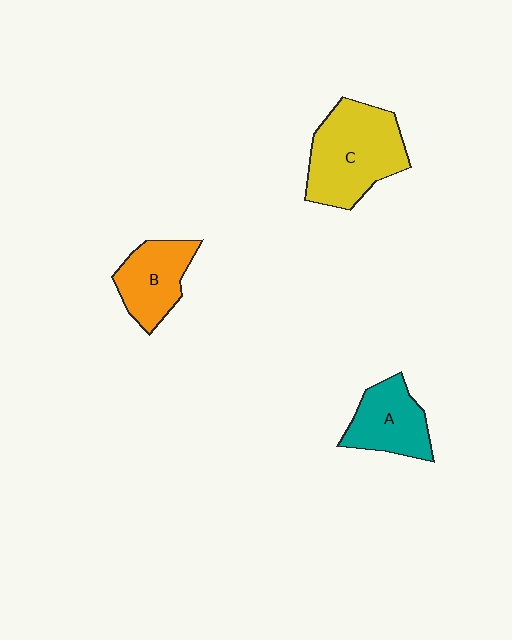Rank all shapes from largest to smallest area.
From largest to smallest: C (yellow), A (teal), B (orange).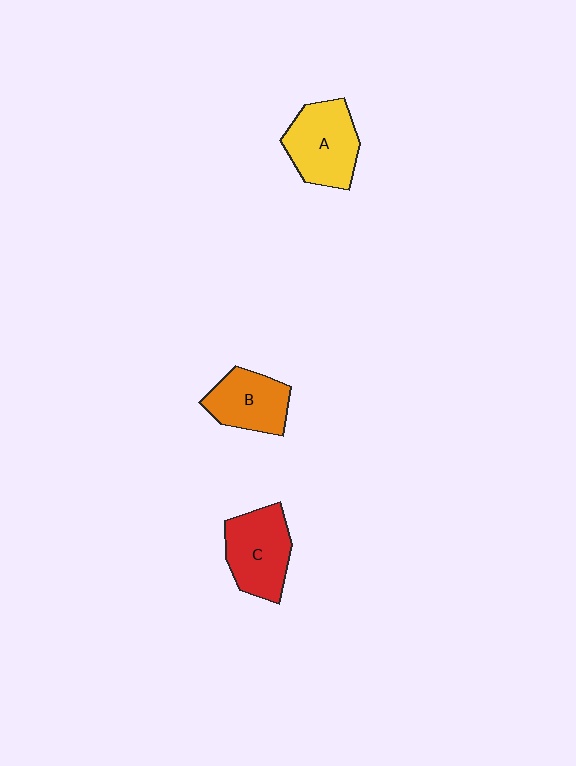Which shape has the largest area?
Shape A (yellow).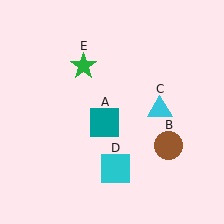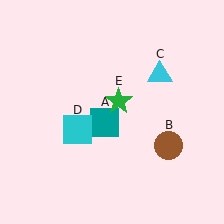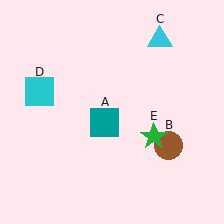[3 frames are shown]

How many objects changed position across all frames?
3 objects changed position: cyan triangle (object C), cyan square (object D), green star (object E).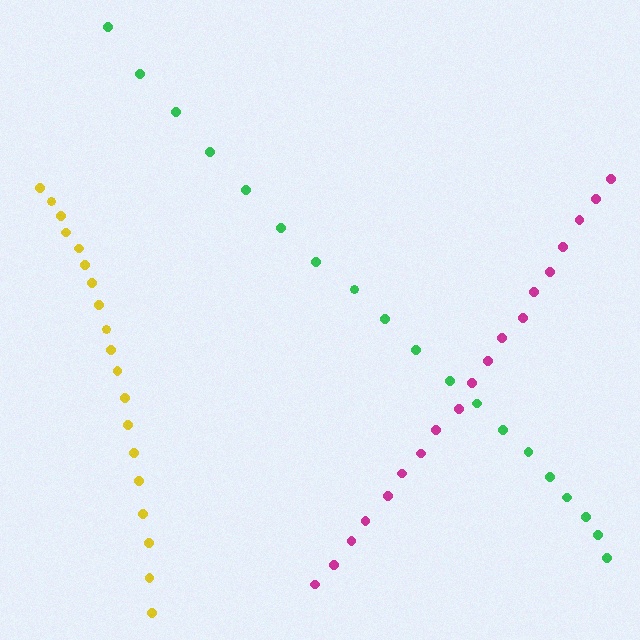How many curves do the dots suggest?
There are 3 distinct paths.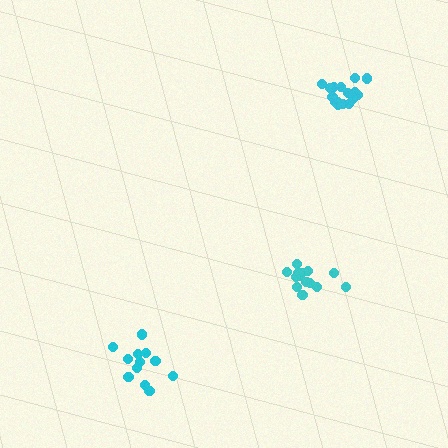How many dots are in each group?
Group 1: 12 dots, Group 2: 14 dots, Group 3: 16 dots (42 total).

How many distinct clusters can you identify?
There are 3 distinct clusters.